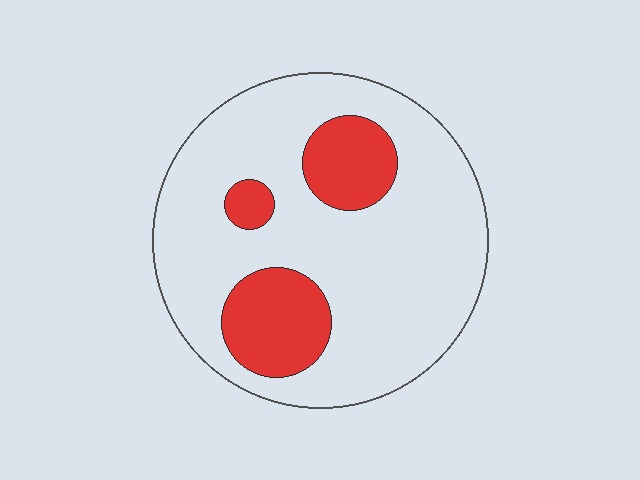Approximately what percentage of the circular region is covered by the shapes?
Approximately 20%.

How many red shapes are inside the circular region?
3.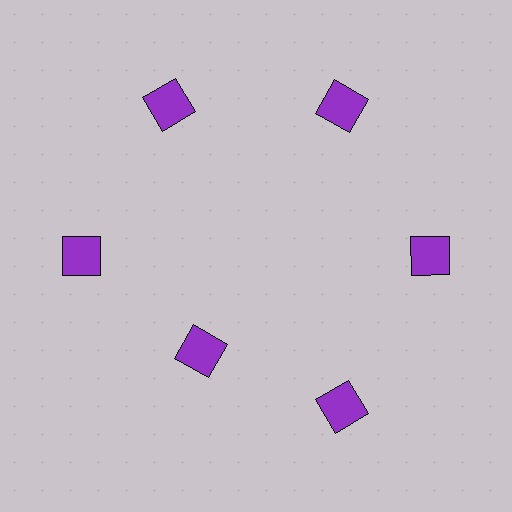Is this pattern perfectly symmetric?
No. The 6 purple squares are arranged in a ring, but one element near the 7 o'clock position is pulled inward toward the center, breaking the 6-fold rotational symmetry.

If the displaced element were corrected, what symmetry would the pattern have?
It would have 6-fold rotational symmetry — the pattern would map onto itself every 60 degrees.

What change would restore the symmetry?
The symmetry would be restored by moving it outward, back onto the ring so that all 6 squares sit at equal angles and equal distance from the center.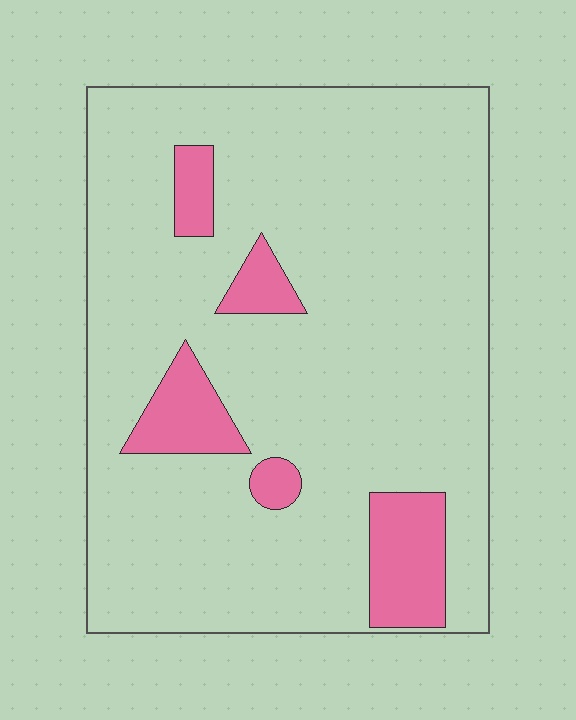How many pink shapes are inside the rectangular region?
5.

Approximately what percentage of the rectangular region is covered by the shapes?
Approximately 15%.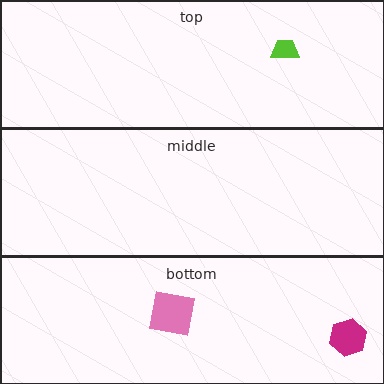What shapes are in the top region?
The lime trapezoid.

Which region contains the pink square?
The bottom region.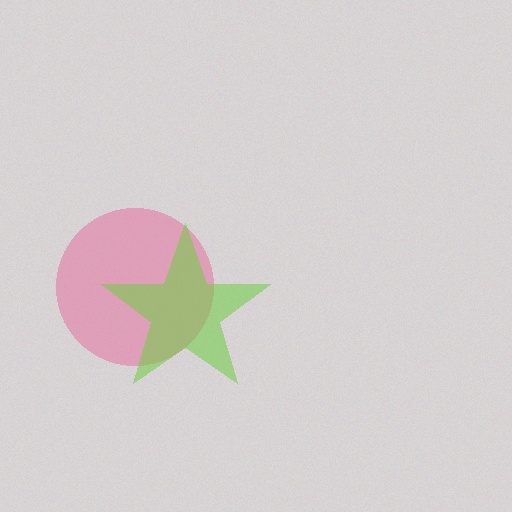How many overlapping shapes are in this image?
There are 2 overlapping shapes in the image.